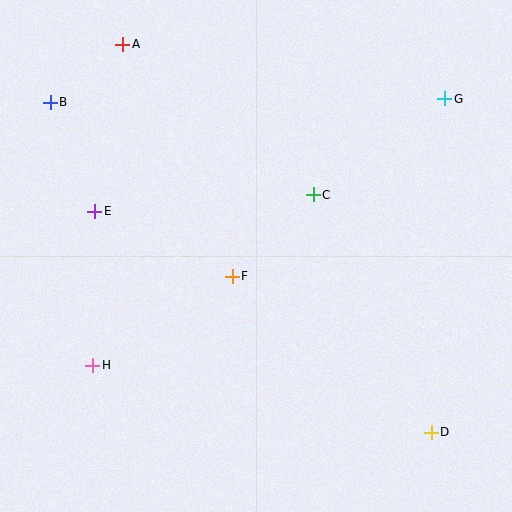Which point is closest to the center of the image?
Point F at (232, 276) is closest to the center.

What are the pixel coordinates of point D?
Point D is at (431, 432).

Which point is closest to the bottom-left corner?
Point H is closest to the bottom-left corner.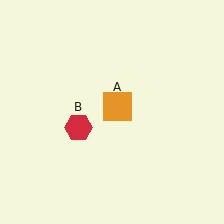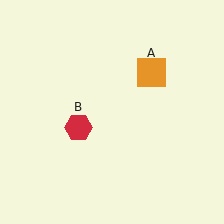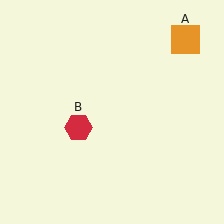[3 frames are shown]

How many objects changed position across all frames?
1 object changed position: orange square (object A).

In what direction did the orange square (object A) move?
The orange square (object A) moved up and to the right.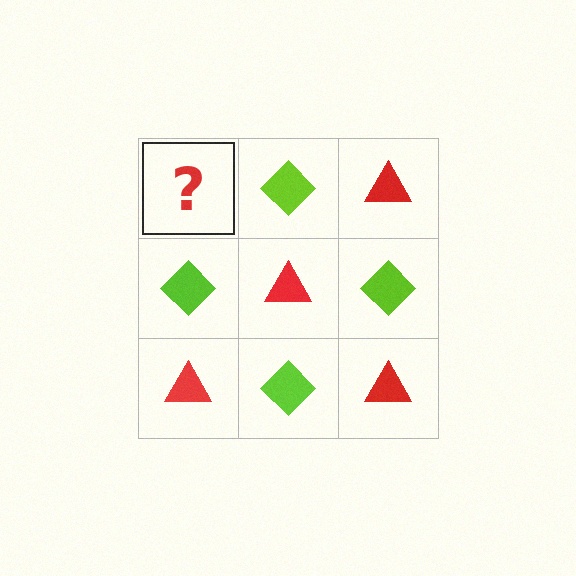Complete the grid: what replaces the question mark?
The question mark should be replaced with a red triangle.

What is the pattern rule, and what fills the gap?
The rule is that it alternates red triangle and lime diamond in a checkerboard pattern. The gap should be filled with a red triangle.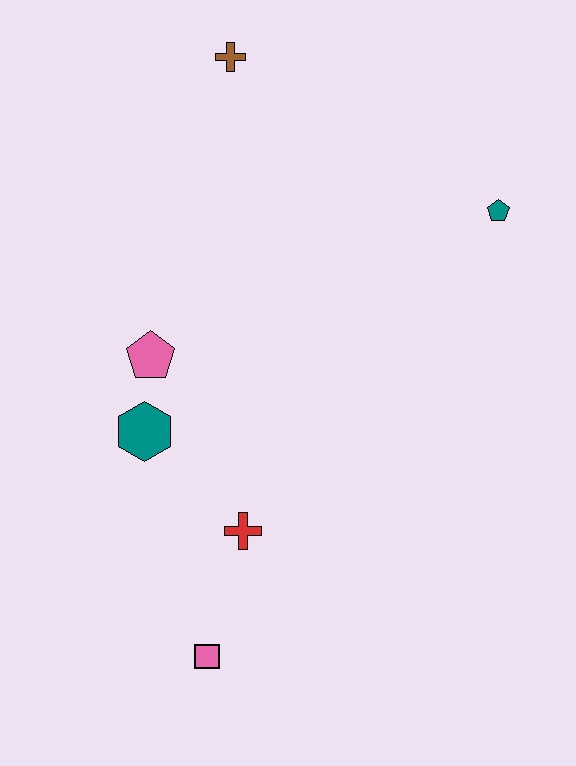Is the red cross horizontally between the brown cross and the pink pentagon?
No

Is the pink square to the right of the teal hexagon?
Yes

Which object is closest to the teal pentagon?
The brown cross is closest to the teal pentagon.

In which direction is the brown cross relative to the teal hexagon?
The brown cross is above the teal hexagon.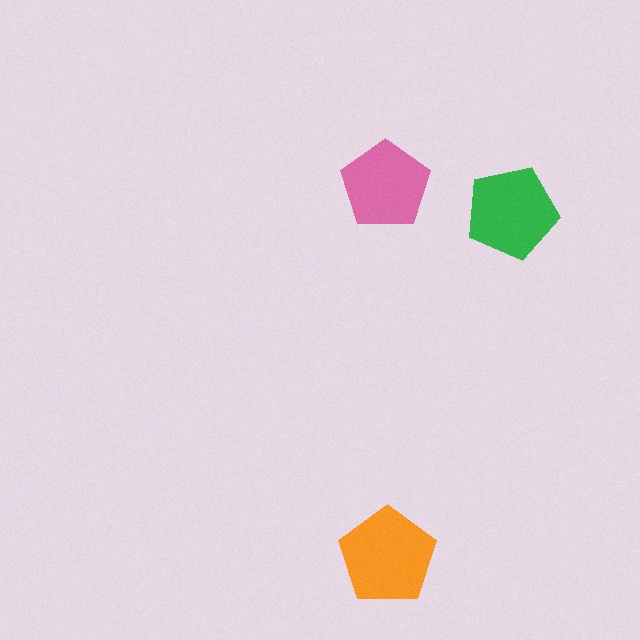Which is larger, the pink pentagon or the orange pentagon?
The orange one.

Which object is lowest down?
The orange pentagon is bottommost.